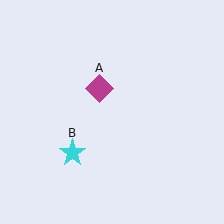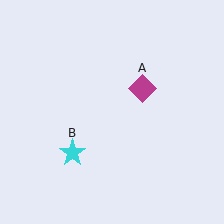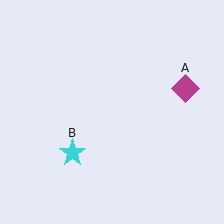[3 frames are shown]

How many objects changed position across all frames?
1 object changed position: magenta diamond (object A).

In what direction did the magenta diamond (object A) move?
The magenta diamond (object A) moved right.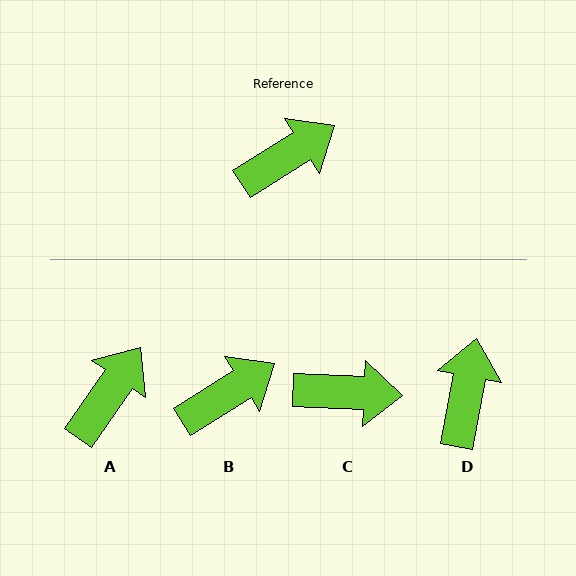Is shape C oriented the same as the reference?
No, it is off by about 35 degrees.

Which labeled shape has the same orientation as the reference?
B.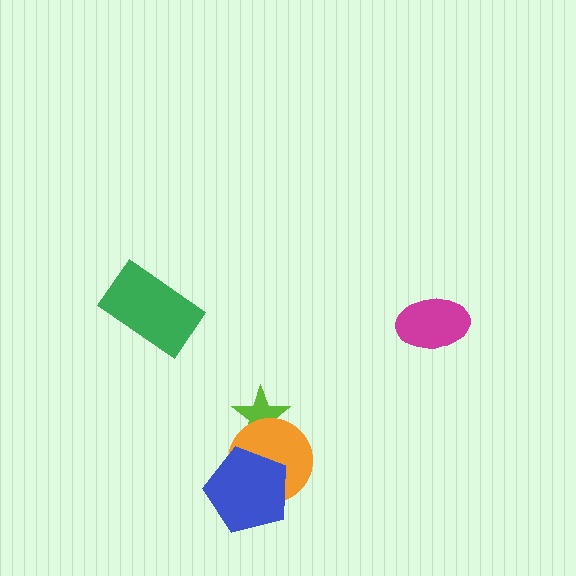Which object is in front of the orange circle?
The blue pentagon is in front of the orange circle.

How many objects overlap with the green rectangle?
0 objects overlap with the green rectangle.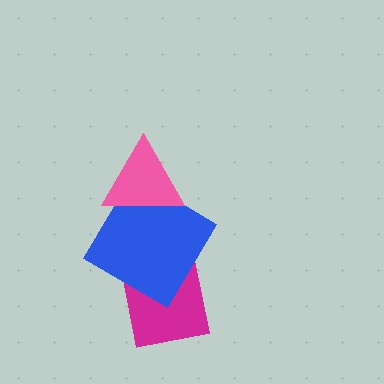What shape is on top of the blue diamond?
The pink triangle is on top of the blue diamond.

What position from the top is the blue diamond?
The blue diamond is 2nd from the top.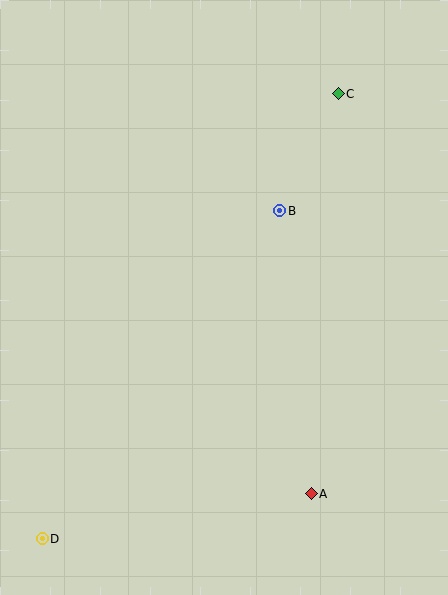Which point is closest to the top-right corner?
Point C is closest to the top-right corner.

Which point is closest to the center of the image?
Point B at (280, 211) is closest to the center.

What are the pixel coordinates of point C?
Point C is at (338, 94).